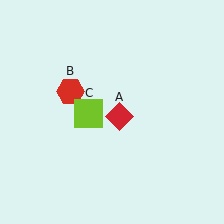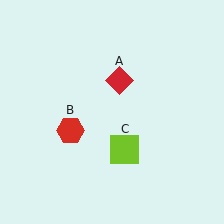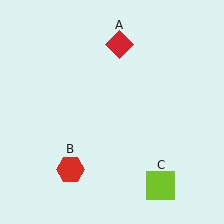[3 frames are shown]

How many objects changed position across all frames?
3 objects changed position: red diamond (object A), red hexagon (object B), lime square (object C).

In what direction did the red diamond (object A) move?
The red diamond (object A) moved up.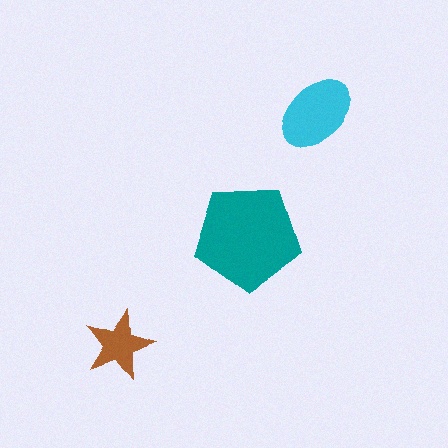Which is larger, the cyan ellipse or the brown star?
The cyan ellipse.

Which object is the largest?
The teal pentagon.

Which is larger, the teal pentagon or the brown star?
The teal pentagon.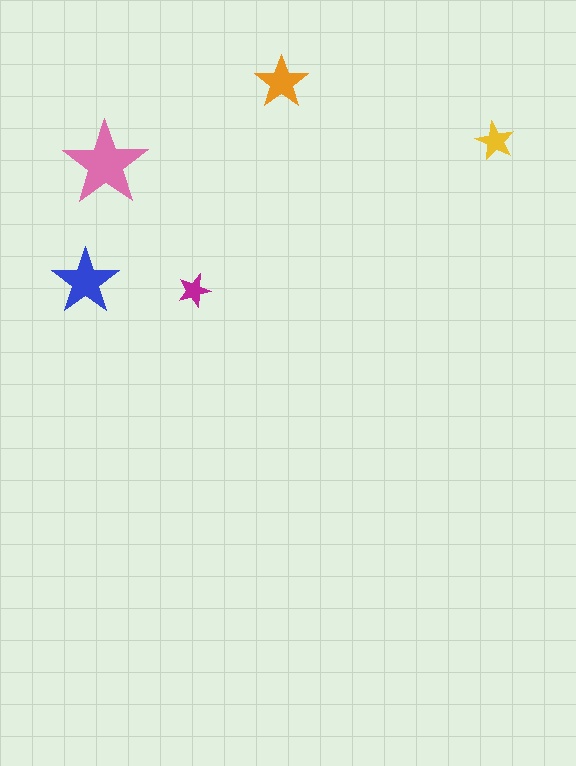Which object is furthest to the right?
The yellow star is rightmost.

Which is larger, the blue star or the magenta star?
The blue one.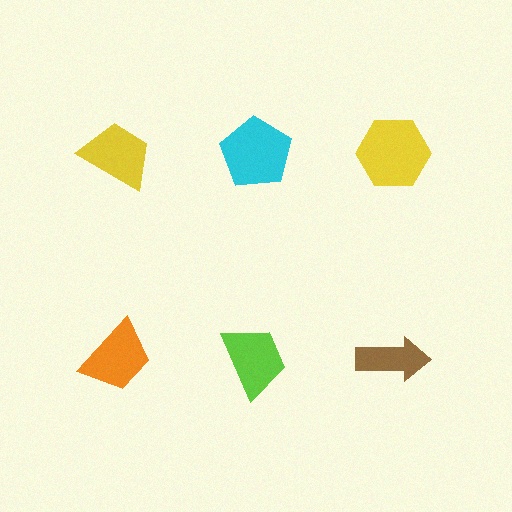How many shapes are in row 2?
3 shapes.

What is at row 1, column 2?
A cyan pentagon.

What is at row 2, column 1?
An orange trapezoid.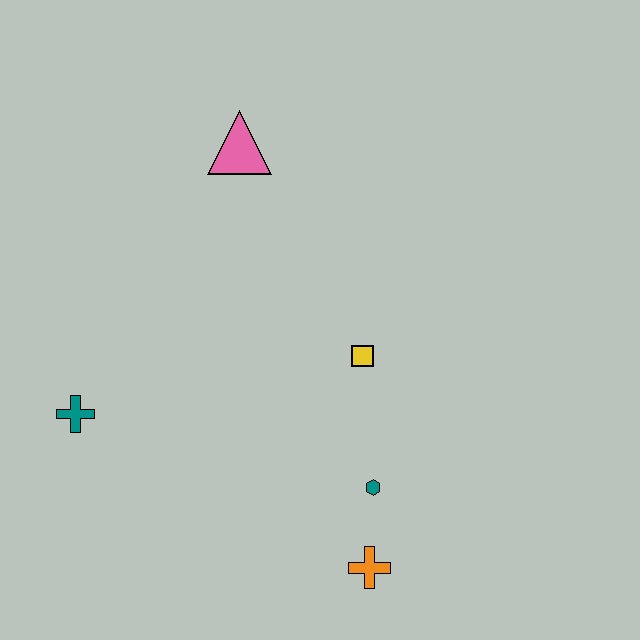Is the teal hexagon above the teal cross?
No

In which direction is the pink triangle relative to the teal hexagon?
The pink triangle is above the teal hexagon.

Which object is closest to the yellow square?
The teal hexagon is closest to the yellow square.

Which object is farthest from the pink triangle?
The orange cross is farthest from the pink triangle.